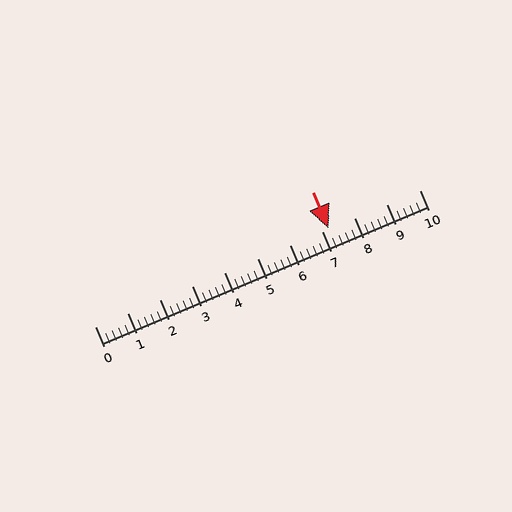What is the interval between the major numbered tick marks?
The major tick marks are spaced 1 units apart.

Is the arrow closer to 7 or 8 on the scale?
The arrow is closer to 7.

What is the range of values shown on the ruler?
The ruler shows values from 0 to 10.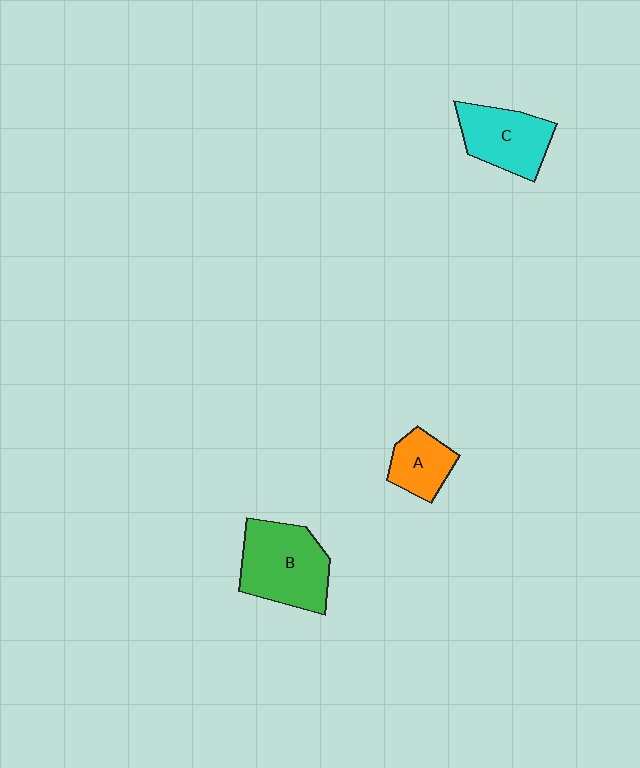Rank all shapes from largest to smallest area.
From largest to smallest: B (green), C (cyan), A (orange).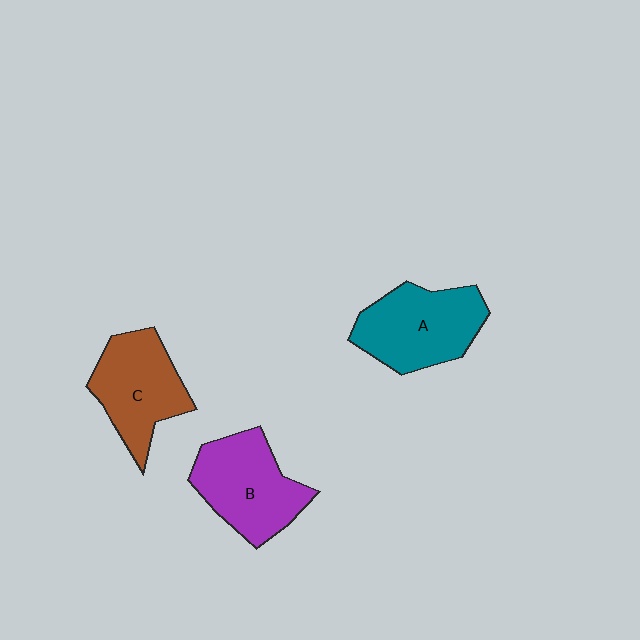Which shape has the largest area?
Shape A (teal).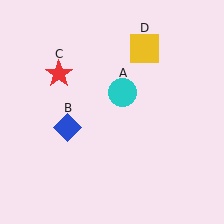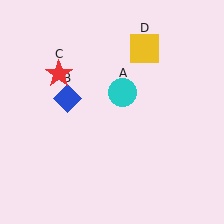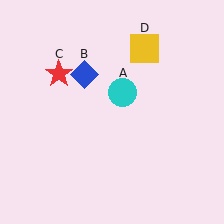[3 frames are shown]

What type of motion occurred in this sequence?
The blue diamond (object B) rotated clockwise around the center of the scene.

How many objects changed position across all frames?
1 object changed position: blue diamond (object B).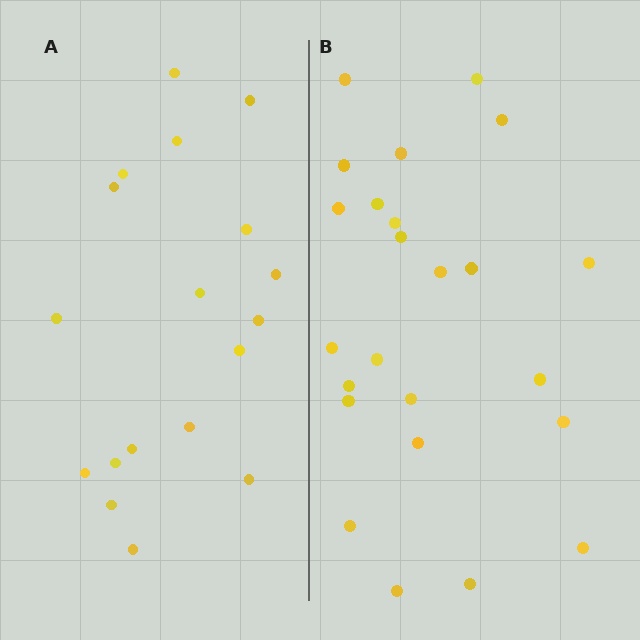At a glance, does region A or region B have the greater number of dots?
Region B (the right region) has more dots.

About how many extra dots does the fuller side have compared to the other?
Region B has about 6 more dots than region A.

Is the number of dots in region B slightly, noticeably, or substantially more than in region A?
Region B has noticeably more, but not dramatically so. The ratio is roughly 1.3 to 1.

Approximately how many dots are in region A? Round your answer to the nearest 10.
About 20 dots. (The exact count is 18, which rounds to 20.)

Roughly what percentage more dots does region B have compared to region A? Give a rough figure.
About 35% more.